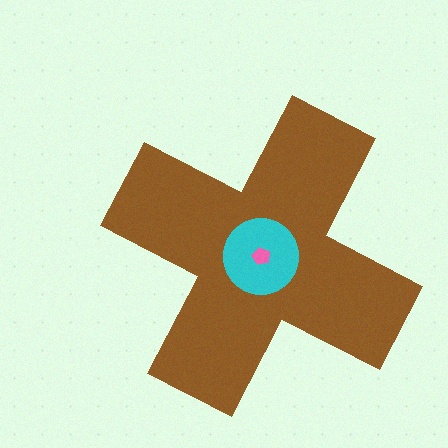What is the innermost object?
The pink pentagon.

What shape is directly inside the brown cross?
The cyan circle.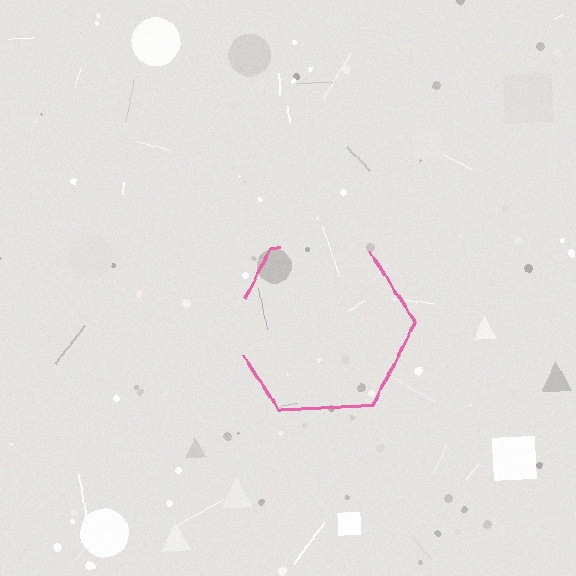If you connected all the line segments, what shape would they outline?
They would outline a hexagon.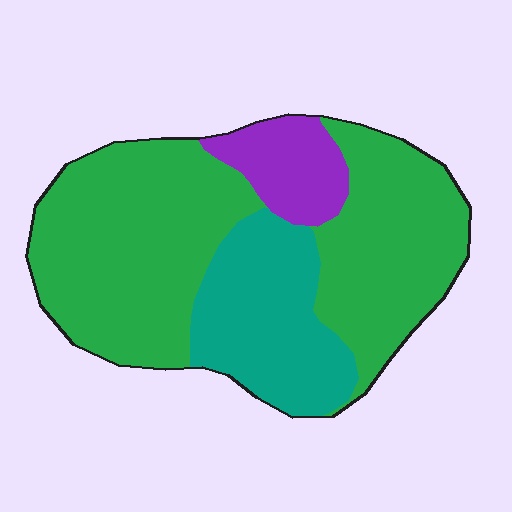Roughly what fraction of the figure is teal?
Teal covers 24% of the figure.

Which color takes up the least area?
Purple, at roughly 10%.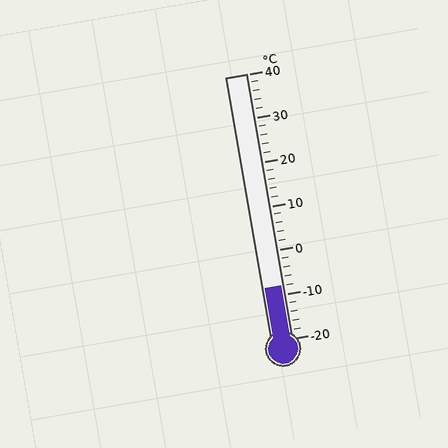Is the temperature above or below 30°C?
The temperature is below 30°C.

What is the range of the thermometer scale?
The thermometer scale ranges from -20°C to 40°C.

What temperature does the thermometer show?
The thermometer shows approximately -8°C.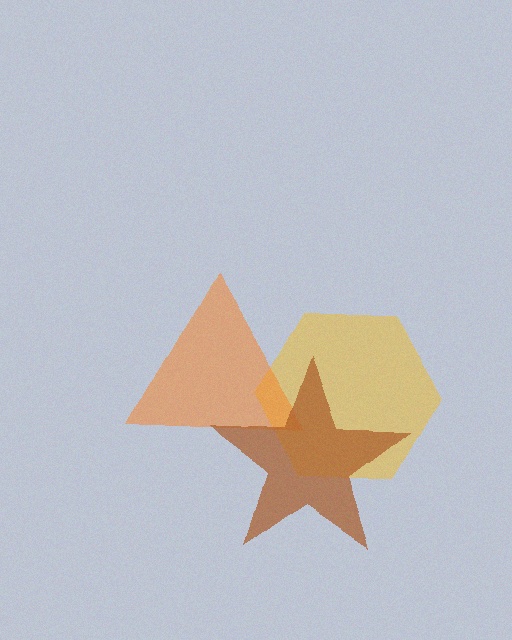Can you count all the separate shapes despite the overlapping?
Yes, there are 3 separate shapes.